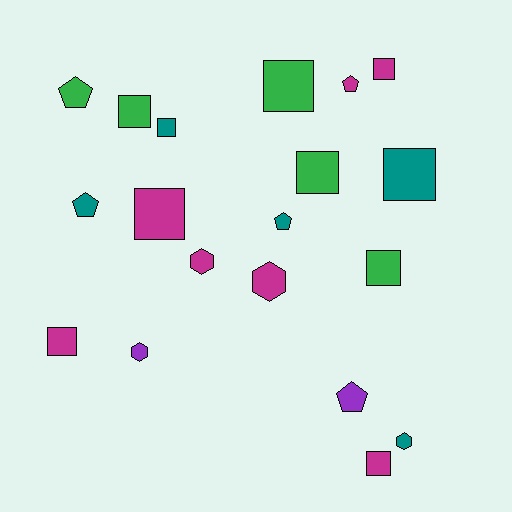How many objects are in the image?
There are 19 objects.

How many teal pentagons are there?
There are 2 teal pentagons.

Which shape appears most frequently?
Square, with 10 objects.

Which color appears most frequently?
Magenta, with 7 objects.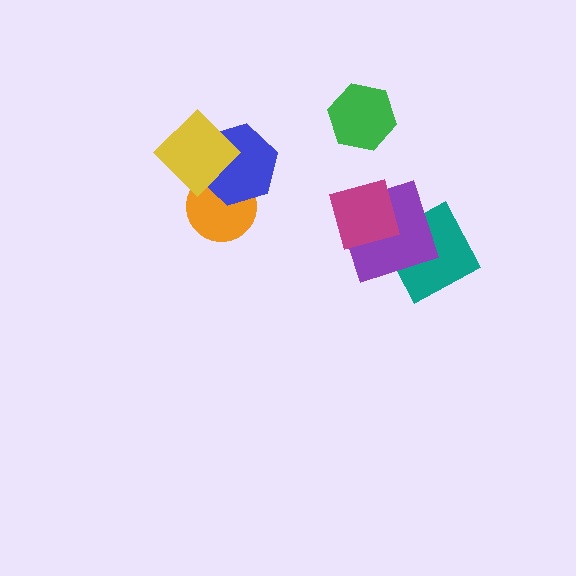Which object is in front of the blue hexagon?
The yellow diamond is in front of the blue hexagon.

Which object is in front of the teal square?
The purple square is in front of the teal square.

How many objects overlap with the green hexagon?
0 objects overlap with the green hexagon.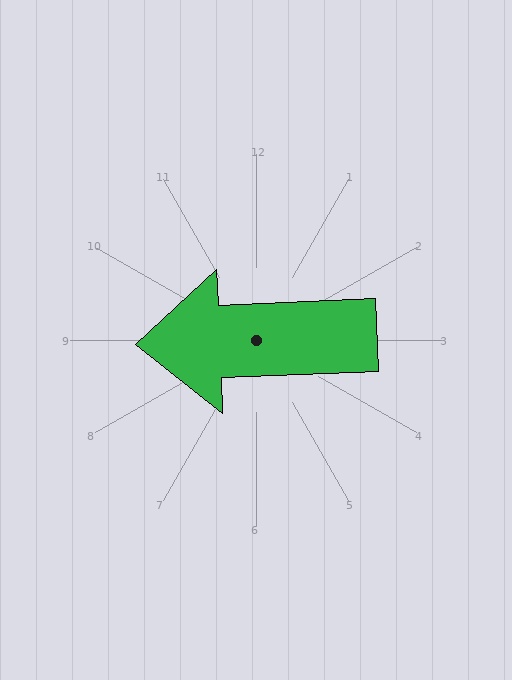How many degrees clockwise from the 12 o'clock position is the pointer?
Approximately 268 degrees.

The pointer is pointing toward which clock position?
Roughly 9 o'clock.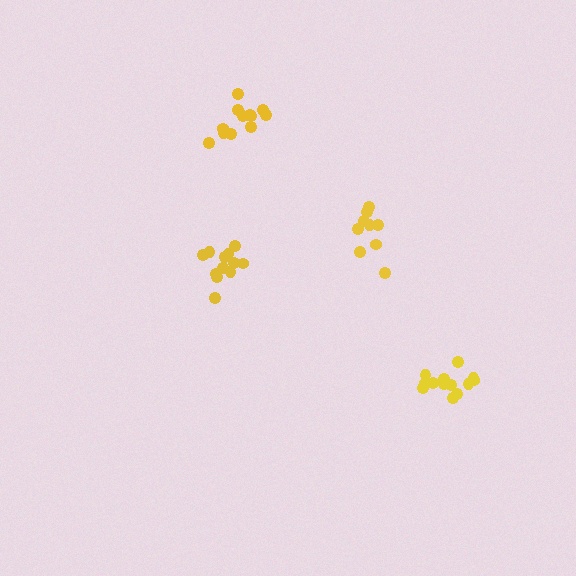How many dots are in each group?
Group 1: 9 dots, Group 2: 12 dots, Group 3: 13 dots, Group 4: 12 dots (46 total).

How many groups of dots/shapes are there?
There are 4 groups.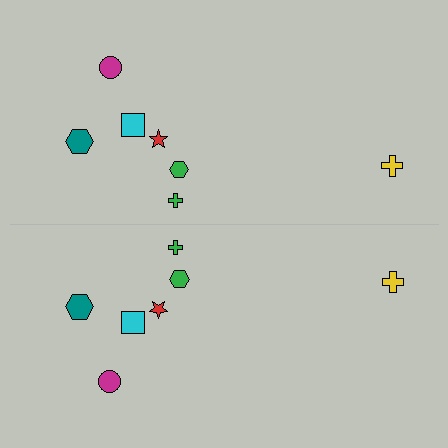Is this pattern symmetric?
Yes, this pattern has bilateral (reflection) symmetry.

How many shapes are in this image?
There are 14 shapes in this image.